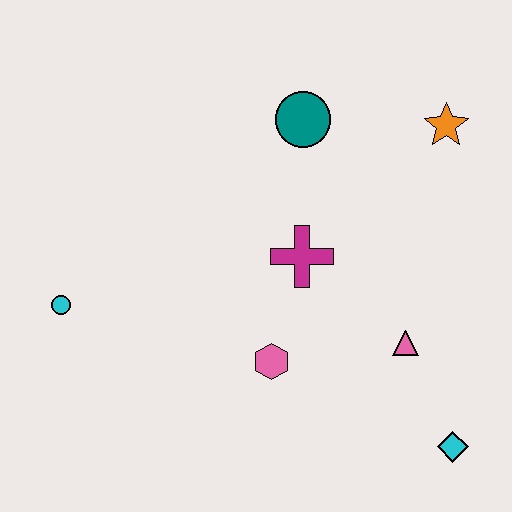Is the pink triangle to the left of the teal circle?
No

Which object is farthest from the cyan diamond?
The cyan circle is farthest from the cyan diamond.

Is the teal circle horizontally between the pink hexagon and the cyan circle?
No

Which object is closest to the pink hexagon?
The magenta cross is closest to the pink hexagon.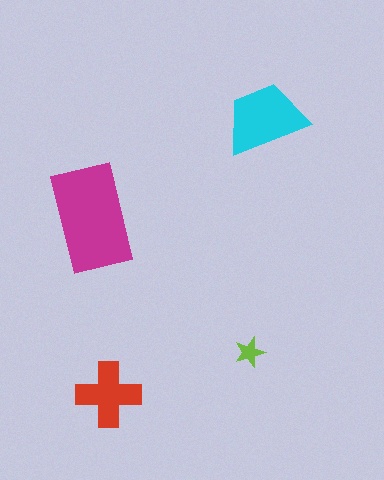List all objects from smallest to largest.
The lime star, the red cross, the cyan trapezoid, the magenta rectangle.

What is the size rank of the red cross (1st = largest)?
3rd.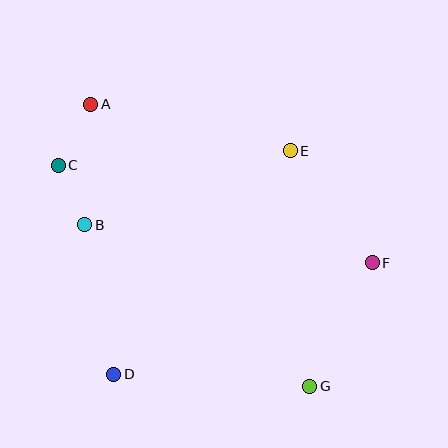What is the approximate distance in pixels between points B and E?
The distance between B and E is approximately 219 pixels.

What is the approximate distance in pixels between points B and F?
The distance between B and F is approximately 290 pixels.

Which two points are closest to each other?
Points B and C are closest to each other.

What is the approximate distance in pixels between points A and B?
The distance between A and B is approximately 121 pixels.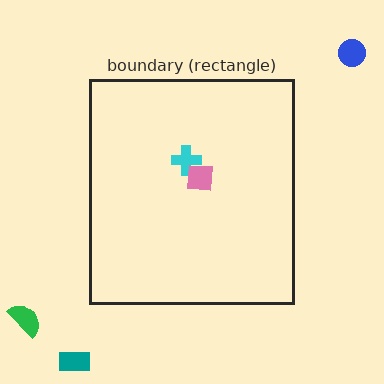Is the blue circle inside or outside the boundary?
Outside.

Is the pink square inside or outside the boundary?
Inside.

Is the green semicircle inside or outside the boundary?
Outside.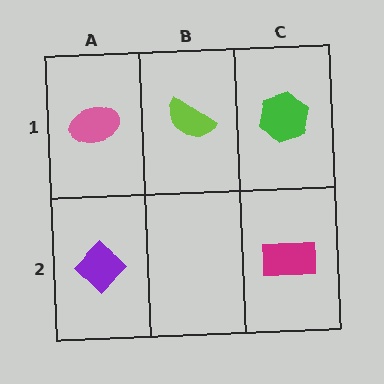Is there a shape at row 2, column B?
No, that cell is empty.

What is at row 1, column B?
A lime semicircle.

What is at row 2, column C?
A magenta rectangle.